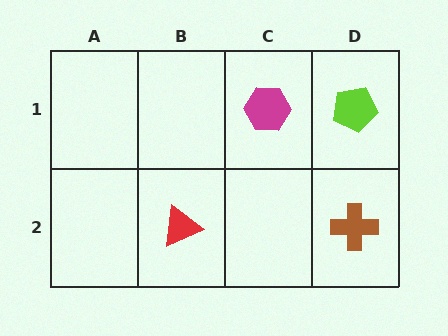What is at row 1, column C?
A magenta hexagon.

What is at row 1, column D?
A lime pentagon.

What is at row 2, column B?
A red triangle.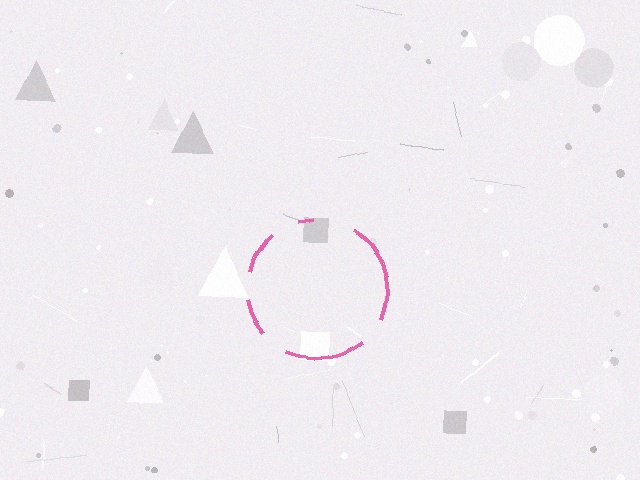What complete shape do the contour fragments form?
The contour fragments form a circle.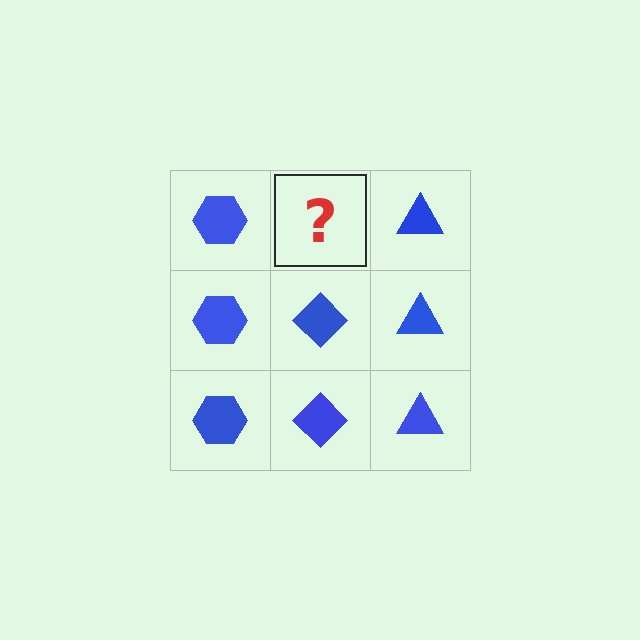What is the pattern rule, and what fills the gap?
The rule is that each column has a consistent shape. The gap should be filled with a blue diamond.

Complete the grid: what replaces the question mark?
The question mark should be replaced with a blue diamond.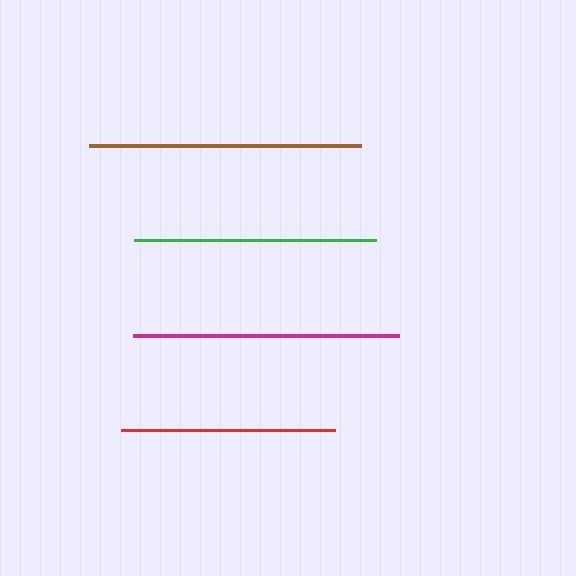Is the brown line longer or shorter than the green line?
The brown line is longer than the green line.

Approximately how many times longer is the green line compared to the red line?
The green line is approximately 1.1 times the length of the red line.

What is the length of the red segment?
The red segment is approximately 214 pixels long.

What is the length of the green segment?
The green segment is approximately 243 pixels long.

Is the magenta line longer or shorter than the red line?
The magenta line is longer than the red line.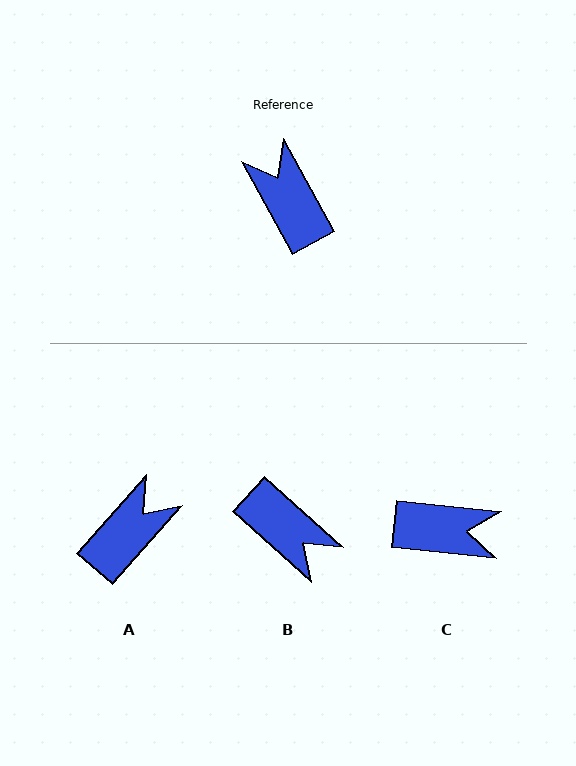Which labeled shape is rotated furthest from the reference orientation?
B, about 161 degrees away.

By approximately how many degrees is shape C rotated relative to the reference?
Approximately 124 degrees clockwise.